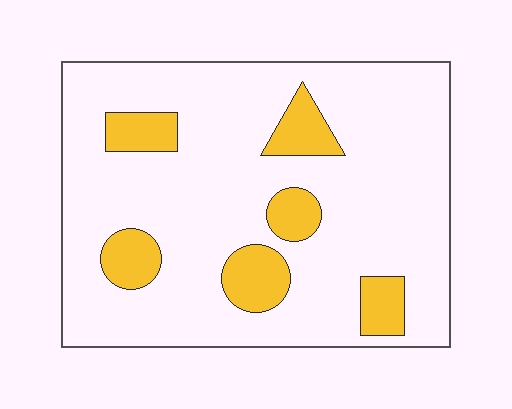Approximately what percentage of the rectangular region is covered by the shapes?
Approximately 15%.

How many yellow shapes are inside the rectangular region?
6.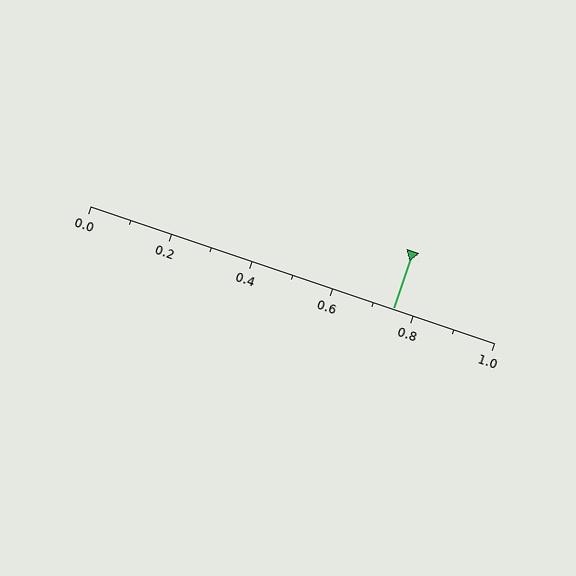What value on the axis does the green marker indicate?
The marker indicates approximately 0.75.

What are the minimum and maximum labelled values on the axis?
The axis runs from 0.0 to 1.0.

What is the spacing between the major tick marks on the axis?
The major ticks are spaced 0.2 apart.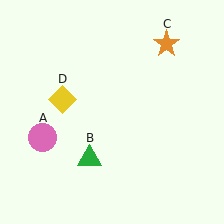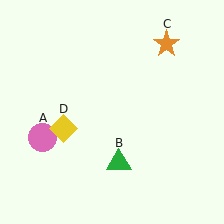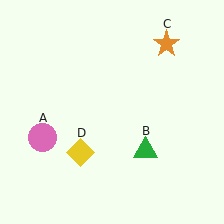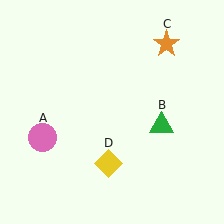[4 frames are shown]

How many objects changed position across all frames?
2 objects changed position: green triangle (object B), yellow diamond (object D).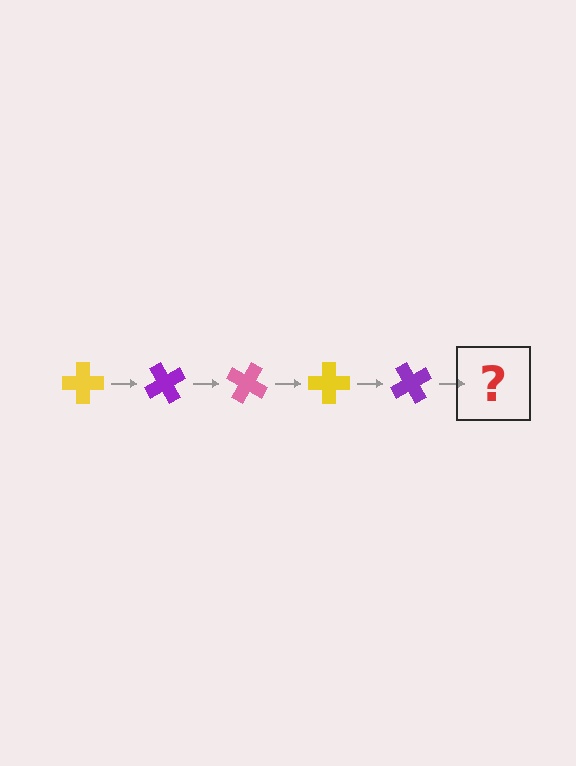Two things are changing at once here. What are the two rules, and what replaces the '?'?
The two rules are that it rotates 60 degrees each step and the color cycles through yellow, purple, and pink. The '?' should be a pink cross, rotated 300 degrees from the start.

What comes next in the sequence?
The next element should be a pink cross, rotated 300 degrees from the start.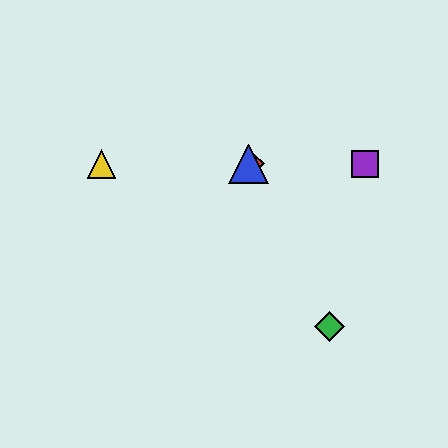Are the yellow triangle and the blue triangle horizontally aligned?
Yes, both are at y≈164.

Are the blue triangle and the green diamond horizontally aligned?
No, the blue triangle is at y≈164 and the green diamond is at y≈327.